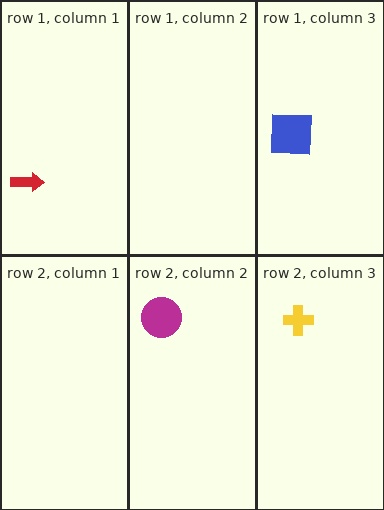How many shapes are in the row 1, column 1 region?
1.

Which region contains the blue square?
The row 1, column 3 region.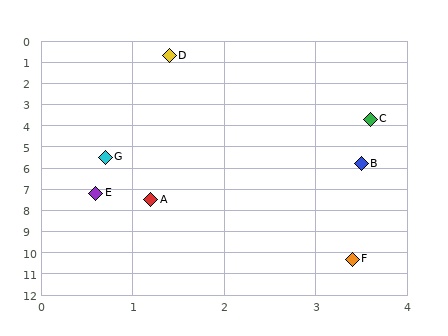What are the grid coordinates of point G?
Point G is at approximately (0.7, 5.5).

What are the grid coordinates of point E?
Point E is at approximately (0.6, 7.2).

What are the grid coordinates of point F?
Point F is at approximately (3.4, 10.3).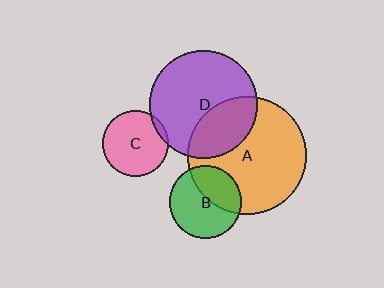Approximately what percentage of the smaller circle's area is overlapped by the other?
Approximately 5%.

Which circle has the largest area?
Circle A (orange).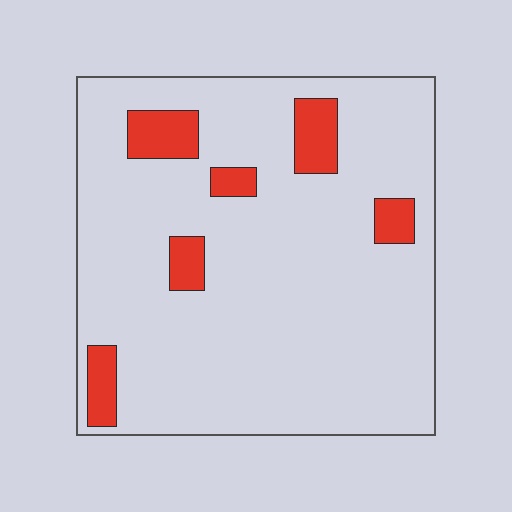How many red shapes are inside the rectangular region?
6.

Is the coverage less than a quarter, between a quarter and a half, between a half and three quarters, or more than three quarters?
Less than a quarter.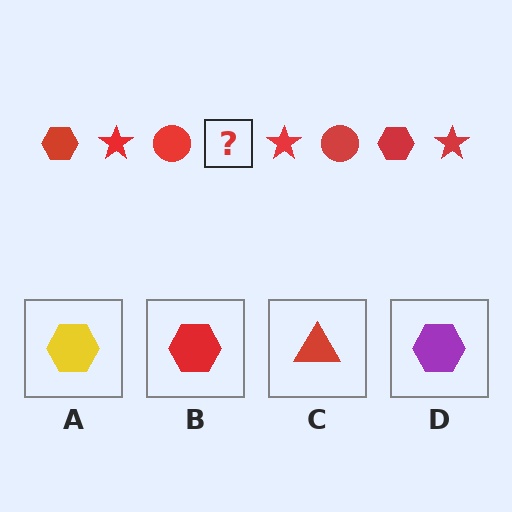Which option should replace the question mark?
Option B.